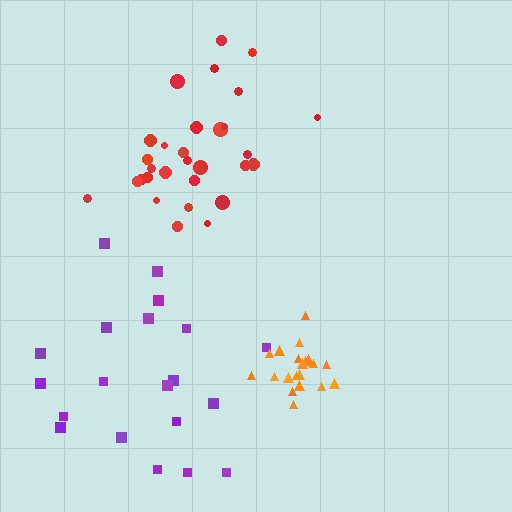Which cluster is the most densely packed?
Orange.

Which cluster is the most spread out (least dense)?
Purple.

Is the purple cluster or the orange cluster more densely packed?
Orange.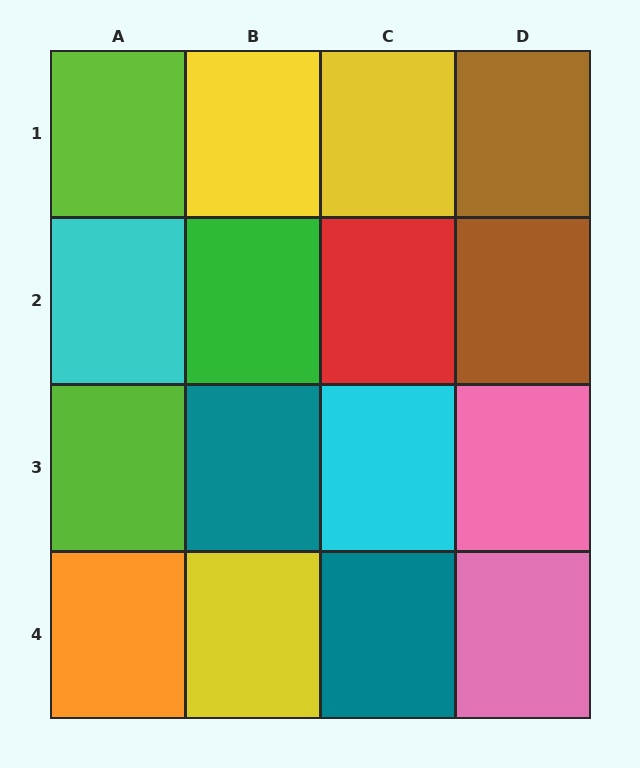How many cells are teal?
2 cells are teal.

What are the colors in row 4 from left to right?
Orange, yellow, teal, pink.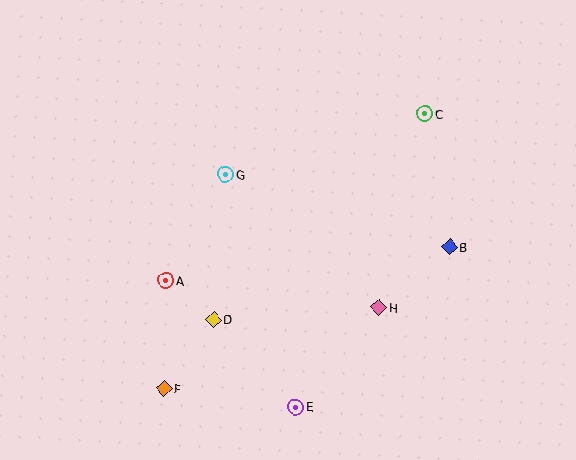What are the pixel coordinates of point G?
Point G is at (225, 174).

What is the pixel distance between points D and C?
The distance between D and C is 295 pixels.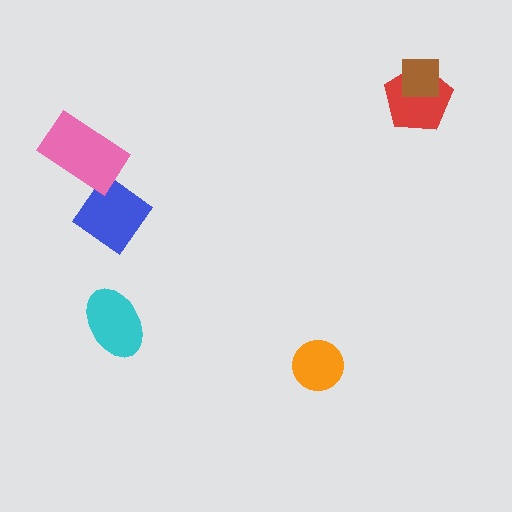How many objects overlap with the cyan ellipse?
0 objects overlap with the cyan ellipse.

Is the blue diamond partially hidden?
No, no other shape covers it.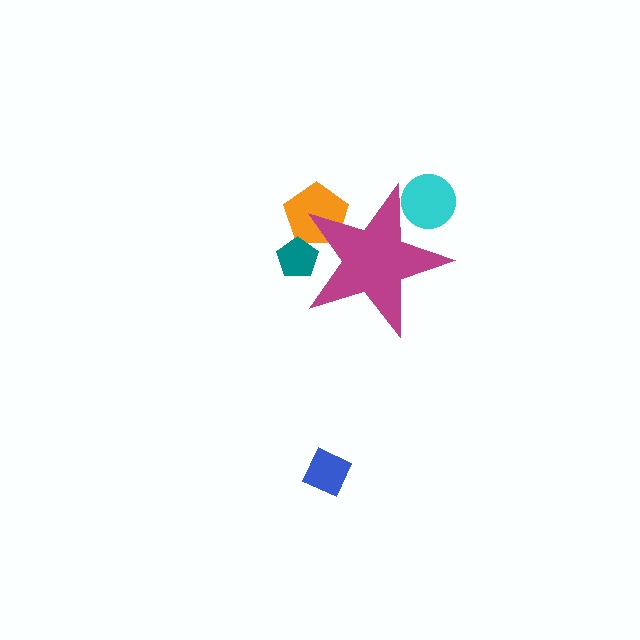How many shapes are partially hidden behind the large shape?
3 shapes are partially hidden.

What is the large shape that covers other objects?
A magenta star.